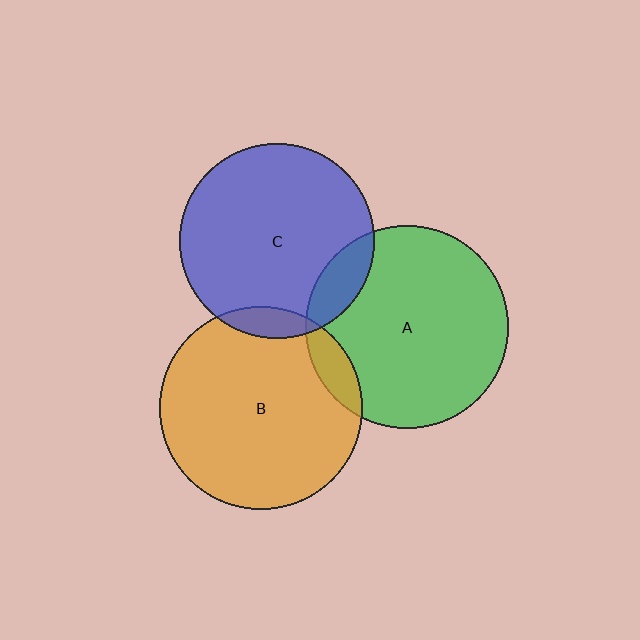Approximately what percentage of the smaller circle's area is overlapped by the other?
Approximately 10%.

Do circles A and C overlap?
Yes.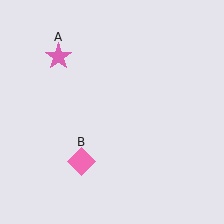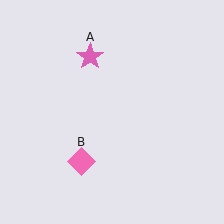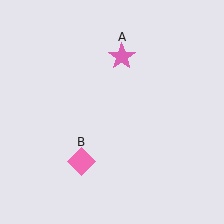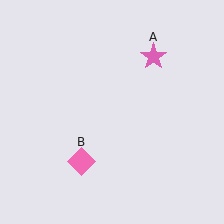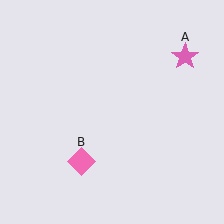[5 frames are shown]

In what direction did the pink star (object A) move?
The pink star (object A) moved right.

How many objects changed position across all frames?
1 object changed position: pink star (object A).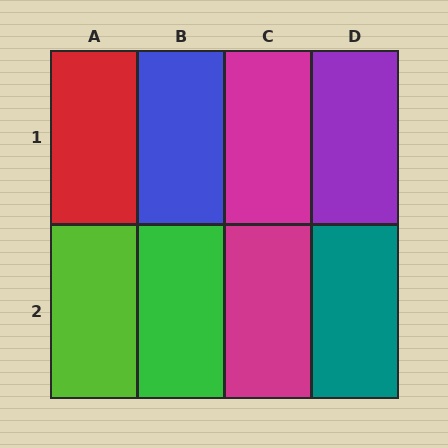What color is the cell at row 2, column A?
Lime.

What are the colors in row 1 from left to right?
Red, blue, magenta, purple.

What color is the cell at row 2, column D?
Teal.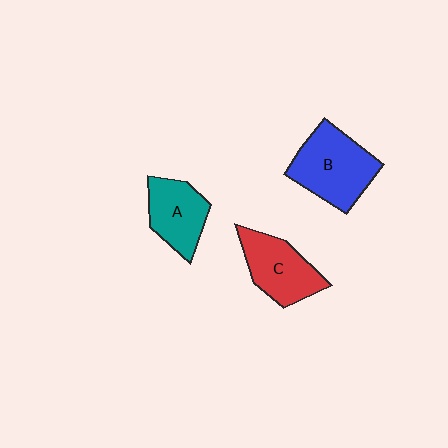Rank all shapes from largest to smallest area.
From largest to smallest: B (blue), C (red), A (teal).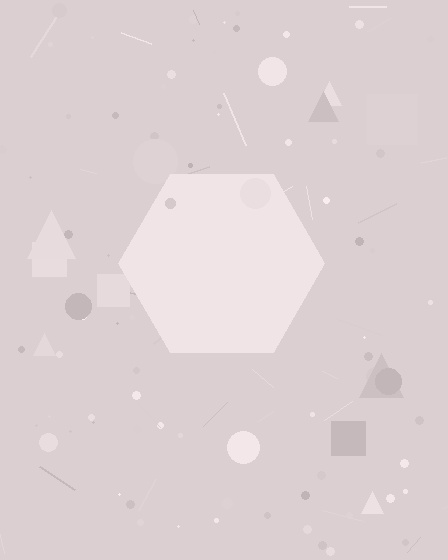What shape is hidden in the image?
A hexagon is hidden in the image.